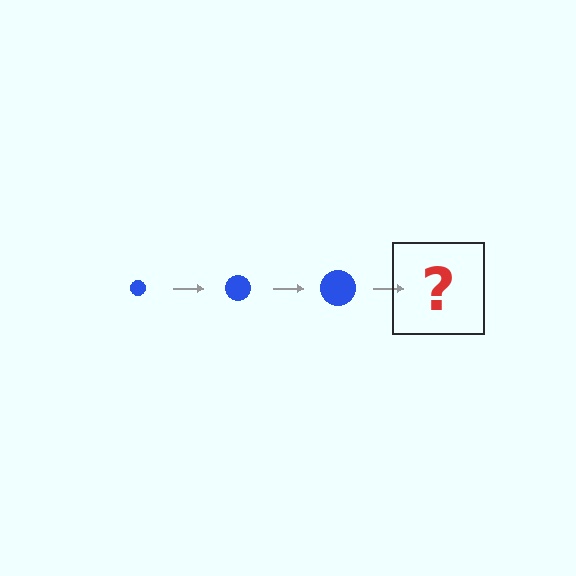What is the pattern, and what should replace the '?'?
The pattern is that the circle gets progressively larger each step. The '?' should be a blue circle, larger than the previous one.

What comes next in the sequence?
The next element should be a blue circle, larger than the previous one.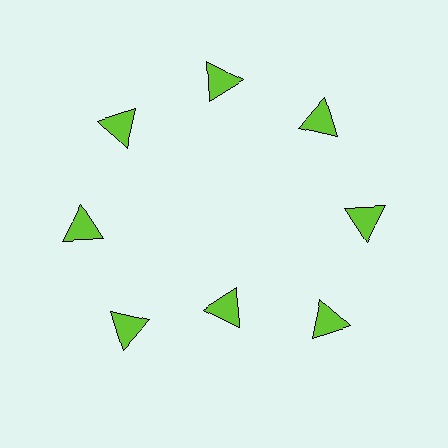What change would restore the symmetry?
The symmetry would be restored by moving it outward, back onto the ring so that all 8 triangles sit at equal angles and equal distance from the center.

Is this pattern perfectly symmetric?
No. The 8 lime triangles are arranged in a ring, but one element near the 6 o'clock position is pulled inward toward the center, breaking the 8-fold rotational symmetry.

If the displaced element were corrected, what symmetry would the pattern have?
It would have 8-fold rotational symmetry — the pattern would map onto itself every 45 degrees.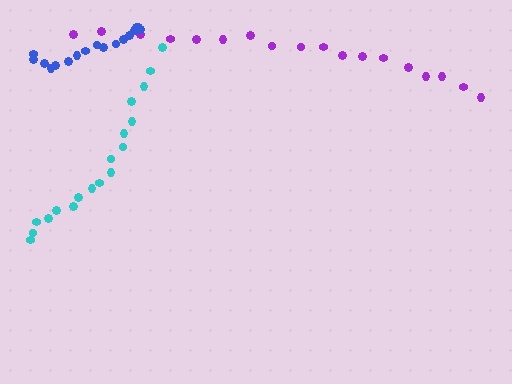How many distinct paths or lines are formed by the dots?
There are 3 distinct paths.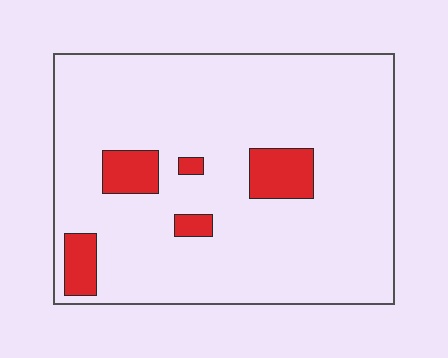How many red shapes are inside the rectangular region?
5.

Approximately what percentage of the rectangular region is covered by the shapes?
Approximately 10%.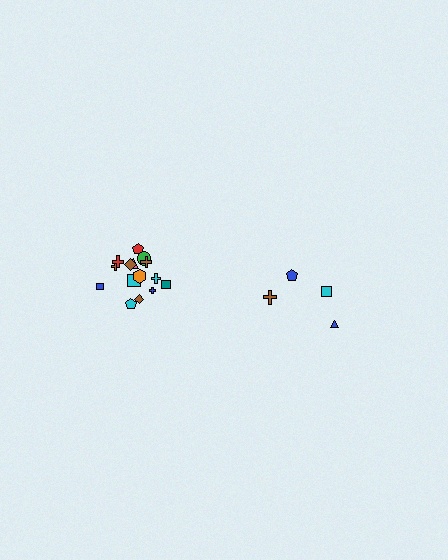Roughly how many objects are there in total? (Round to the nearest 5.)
Roughly 20 objects in total.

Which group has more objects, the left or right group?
The left group.